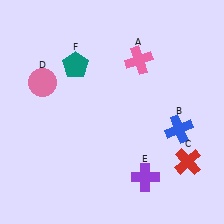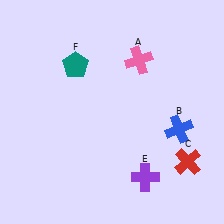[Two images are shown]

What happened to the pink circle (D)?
The pink circle (D) was removed in Image 2. It was in the top-left area of Image 1.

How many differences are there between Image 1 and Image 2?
There is 1 difference between the two images.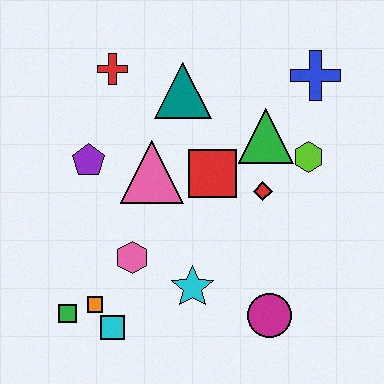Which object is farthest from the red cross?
The magenta circle is farthest from the red cross.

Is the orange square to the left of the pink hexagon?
Yes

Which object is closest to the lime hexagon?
The green triangle is closest to the lime hexagon.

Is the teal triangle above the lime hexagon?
Yes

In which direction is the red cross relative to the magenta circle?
The red cross is above the magenta circle.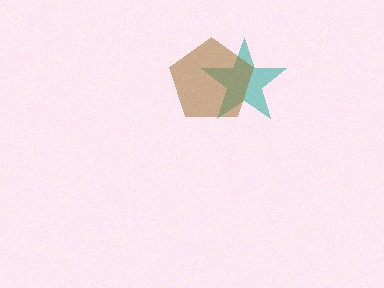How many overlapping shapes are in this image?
There are 2 overlapping shapes in the image.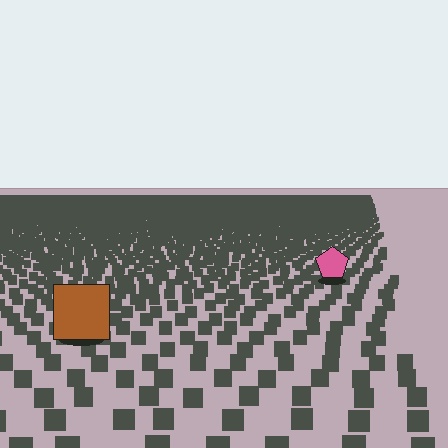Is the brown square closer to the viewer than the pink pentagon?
Yes. The brown square is closer — you can tell from the texture gradient: the ground texture is coarser near it.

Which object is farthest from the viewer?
The pink pentagon is farthest from the viewer. It appears smaller and the ground texture around it is denser.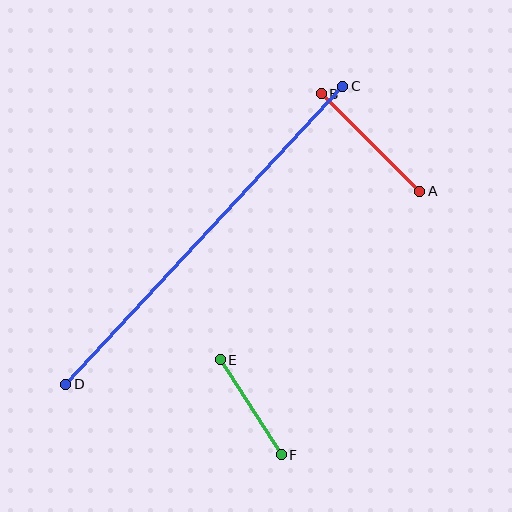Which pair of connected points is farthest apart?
Points C and D are farthest apart.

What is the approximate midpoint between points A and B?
The midpoint is at approximately (370, 142) pixels.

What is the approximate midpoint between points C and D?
The midpoint is at approximately (204, 235) pixels.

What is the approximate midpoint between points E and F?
The midpoint is at approximately (251, 407) pixels.